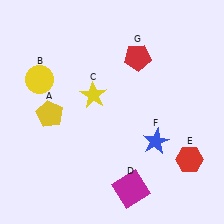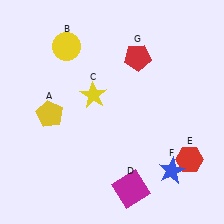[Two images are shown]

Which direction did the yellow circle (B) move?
The yellow circle (B) moved up.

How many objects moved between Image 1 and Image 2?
2 objects moved between the two images.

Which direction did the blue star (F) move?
The blue star (F) moved down.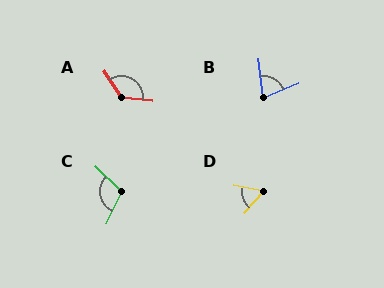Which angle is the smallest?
D, at approximately 59 degrees.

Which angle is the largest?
A, at approximately 131 degrees.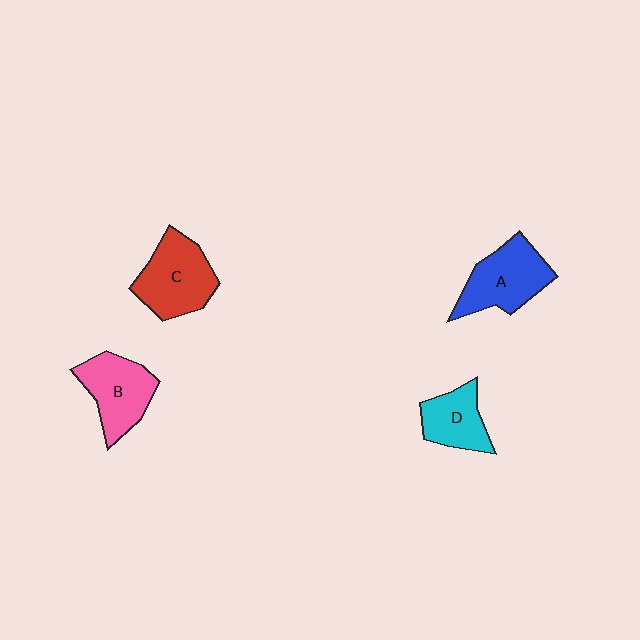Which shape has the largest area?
Shape C (red).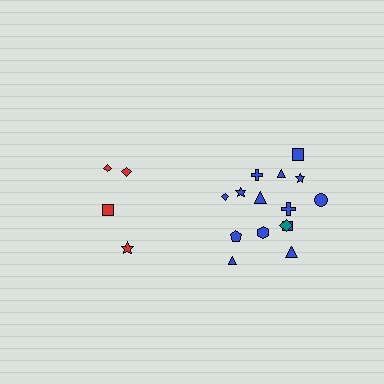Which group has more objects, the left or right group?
The right group.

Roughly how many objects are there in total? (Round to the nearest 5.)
Roughly 20 objects in total.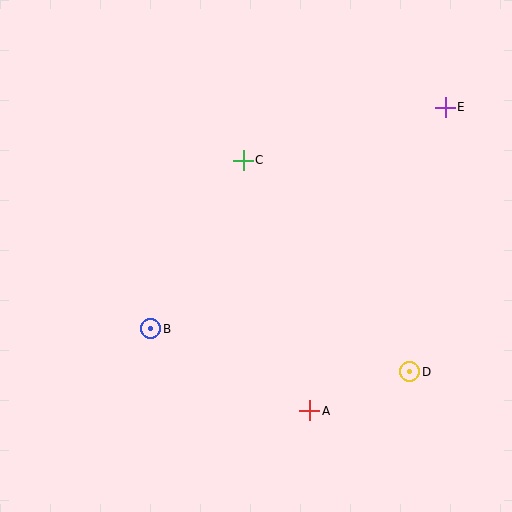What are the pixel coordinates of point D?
Point D is at (410, 372).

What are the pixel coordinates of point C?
Point C is at (243, 160).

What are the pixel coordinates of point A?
Point A is at (310, 411).